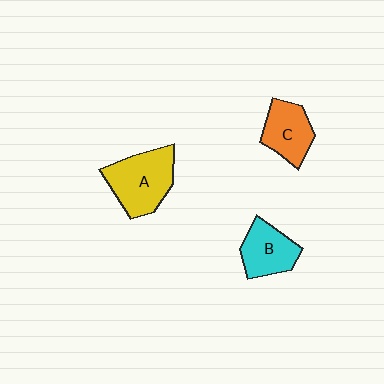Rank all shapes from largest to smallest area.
From largest to smallest: A (yellow), B (cyan), C (orange).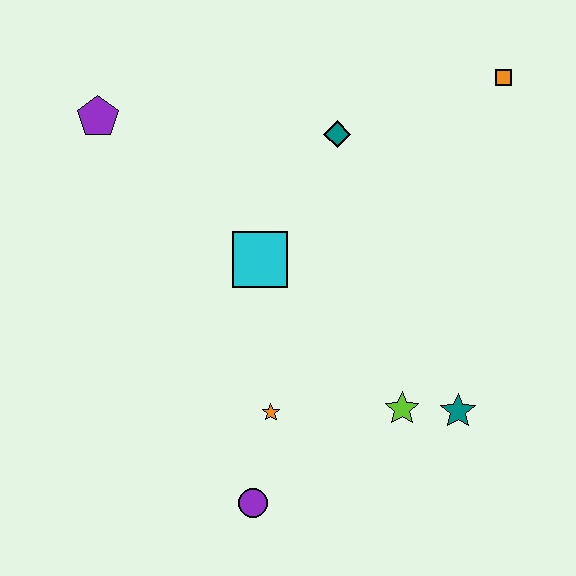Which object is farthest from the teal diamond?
The purple circle is farthest from the teal diamond.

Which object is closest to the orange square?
The teal diamond is closest to the orange square.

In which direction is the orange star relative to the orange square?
The orange star is below the orange square.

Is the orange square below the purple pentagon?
No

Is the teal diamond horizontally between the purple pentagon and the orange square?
Yes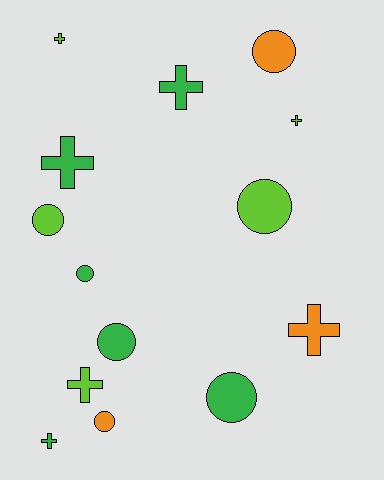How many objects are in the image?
There are 14 objects.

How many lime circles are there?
There are 2 lime circles.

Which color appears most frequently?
Green, with 6 objects.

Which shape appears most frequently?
Cross, with 7 objects.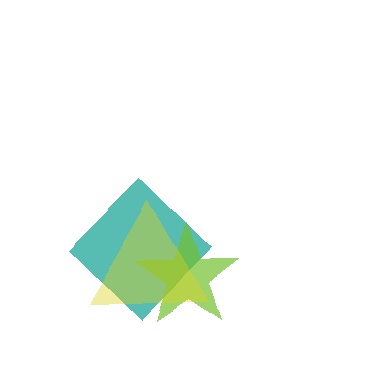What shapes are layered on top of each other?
The layered shapes are: a teal diamond, a lime star, a yellow triangle.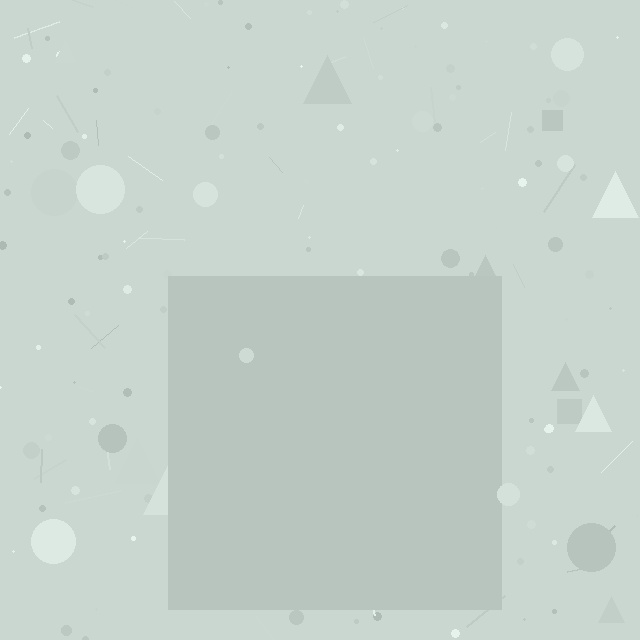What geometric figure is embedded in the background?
A square is embedded in the background.